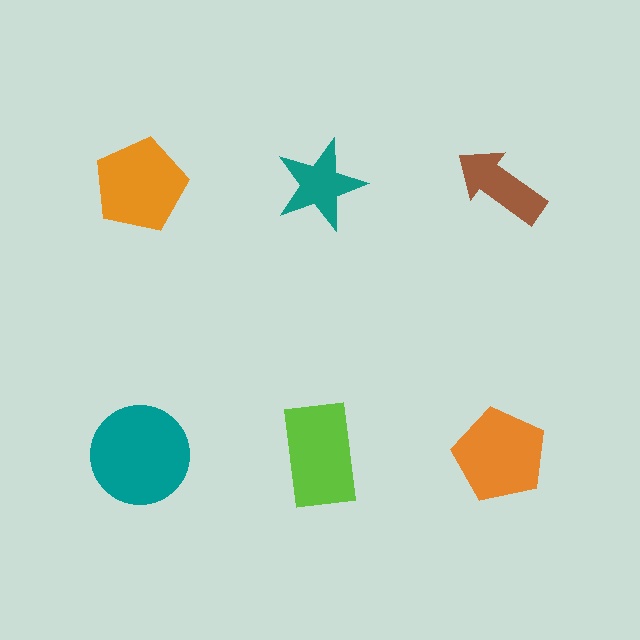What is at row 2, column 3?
An orange pentagon.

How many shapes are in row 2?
3 shapes.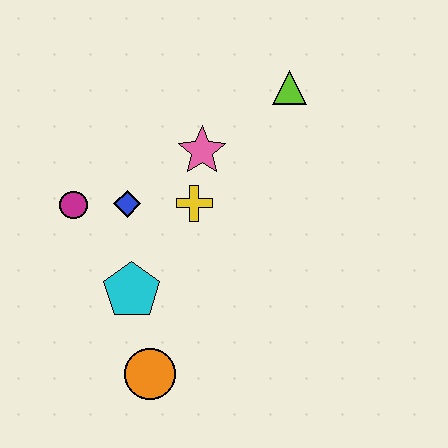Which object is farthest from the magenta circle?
The lime triangle is farthest from the magenta circle.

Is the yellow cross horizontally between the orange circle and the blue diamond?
No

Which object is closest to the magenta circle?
The blue diamond is closest to the magenta circle.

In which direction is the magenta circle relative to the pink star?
The magenta circle is to the left of the pink star.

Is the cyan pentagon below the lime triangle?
Yes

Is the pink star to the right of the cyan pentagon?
Yes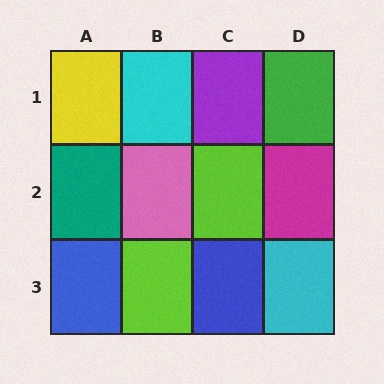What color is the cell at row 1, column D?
Green.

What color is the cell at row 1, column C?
Purple.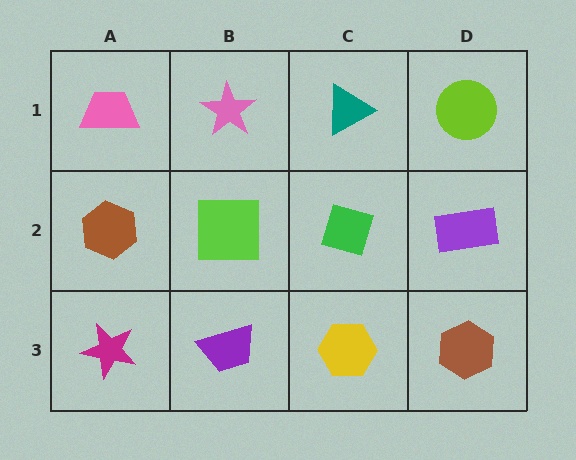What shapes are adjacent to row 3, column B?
A lime square (row 2, column B), a magenta star (row 3, column A), a yellow hexagon (row 3, column C).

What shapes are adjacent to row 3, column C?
A green diamond (row 2, column C), a purple trapezoid (row 3, column B), a brown hexagon (row 3, column D).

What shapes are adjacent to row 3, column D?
A purple rectangle (row 2, column D), a yellow hexagon (row 3, column C).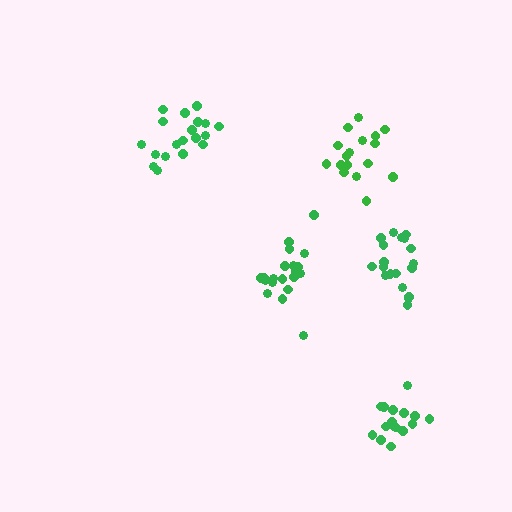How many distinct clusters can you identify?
There are 5 distinct clusters.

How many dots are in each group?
Group 1: 19 dots, Group 2: 16 dots, Group 3: 19 dots, Group 4: 20 dots, Group 5: 17 dots (91 total).